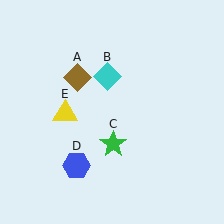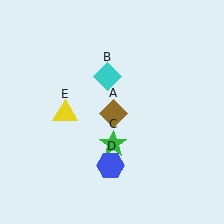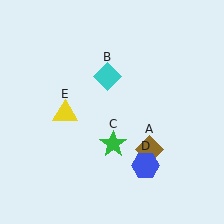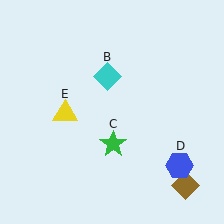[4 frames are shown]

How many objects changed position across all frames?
2 objects changed position: brown diamond (object A), blue hexagon (object D).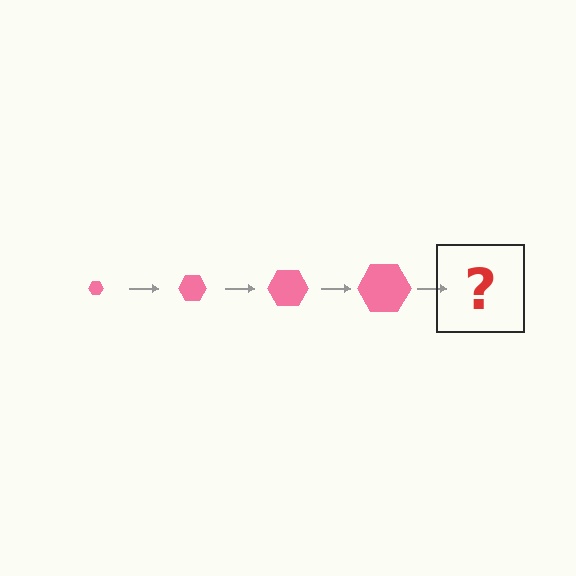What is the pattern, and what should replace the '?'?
The pattern is that the hexagon gets progressively larger each step. The '?' should be a pink hexagon, larger than the previous one.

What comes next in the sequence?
The next element should be a pink hexagon, larger than the previous one.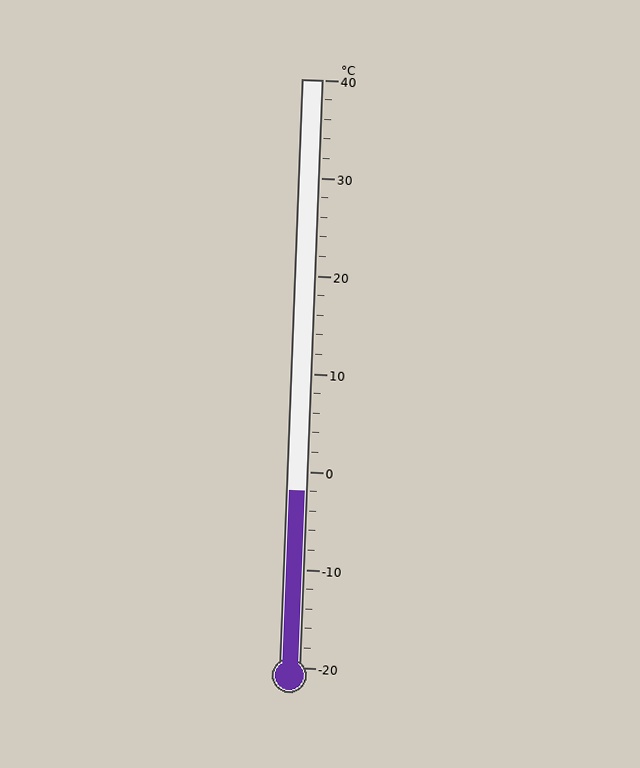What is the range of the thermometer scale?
The thermometer scale ranges from -20°C to 40°C.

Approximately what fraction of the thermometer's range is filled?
The thermometer is filled to approximately 30% of its range.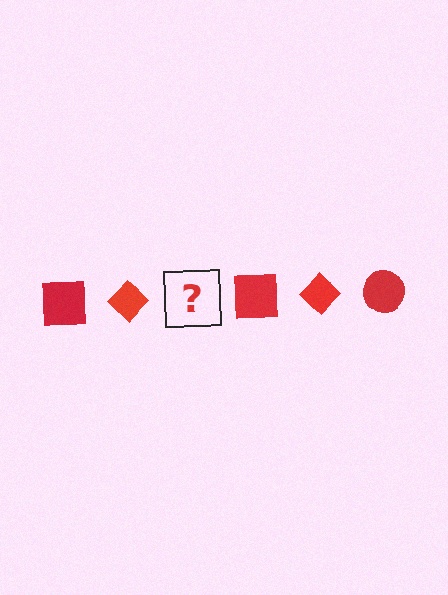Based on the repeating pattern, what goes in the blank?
The blank should be a red circle.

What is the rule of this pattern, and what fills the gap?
The rule is that the pattern cycles through square, diamond, circle shapes in red. The gap should be filled with a red circle.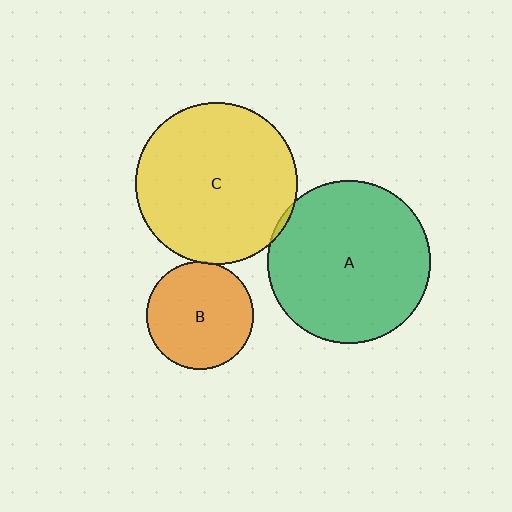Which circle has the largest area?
Circle A (green).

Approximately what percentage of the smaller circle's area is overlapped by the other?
Approximately 5%.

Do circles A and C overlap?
Yes.